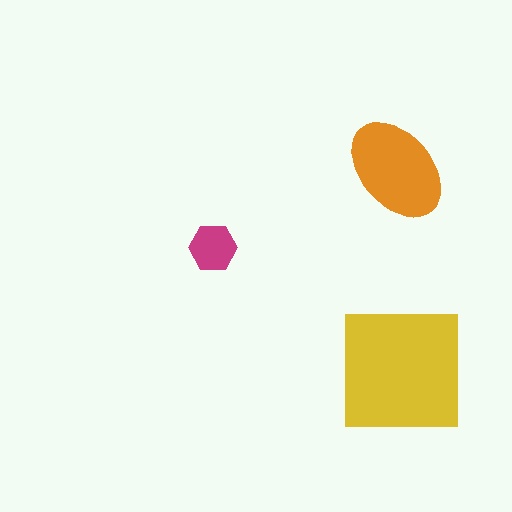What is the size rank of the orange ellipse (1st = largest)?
2nd.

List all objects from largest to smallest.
The yellow square, the orange ellipse, the magenta hexagon.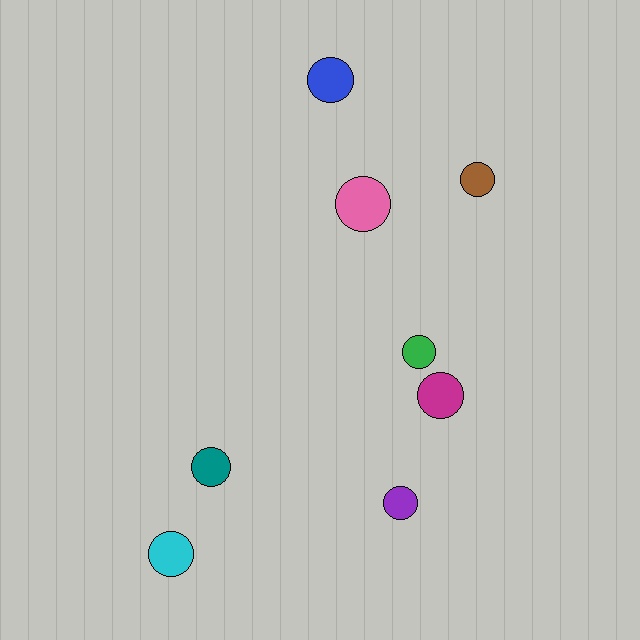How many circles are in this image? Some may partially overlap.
There are 8 circles.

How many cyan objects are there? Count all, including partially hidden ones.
There is 1 cyan object.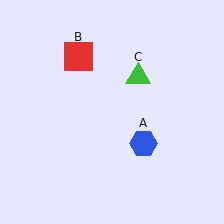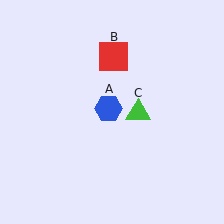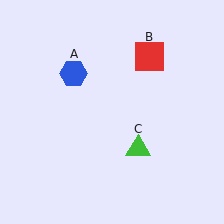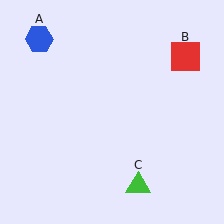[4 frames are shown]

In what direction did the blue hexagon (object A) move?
The blue hexagon (object A) moved up and to the left.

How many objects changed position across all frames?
3 objects changed position: blue hexagon (object A), red square (object B), green triangle (object C).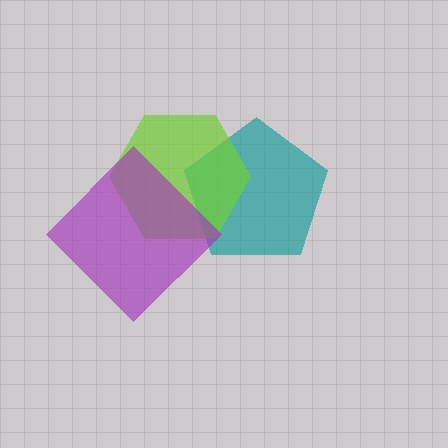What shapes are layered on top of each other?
The layered shapes are: a teal pentagon, a lime hexagon, a purple diamond.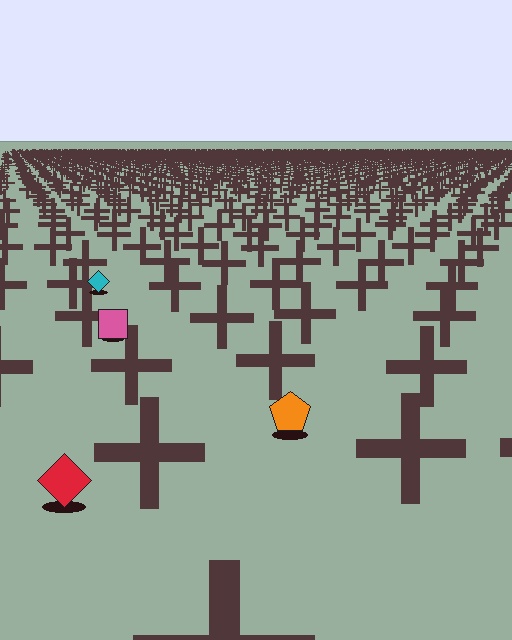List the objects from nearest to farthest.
From nearest to farthest: the red diamond, the orange pentagon, the pink square, the cyan diamond.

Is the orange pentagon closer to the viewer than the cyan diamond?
Yes. The orange pentagon is closer — you can tell from the texture gradient: the ground texture is coarser near it.